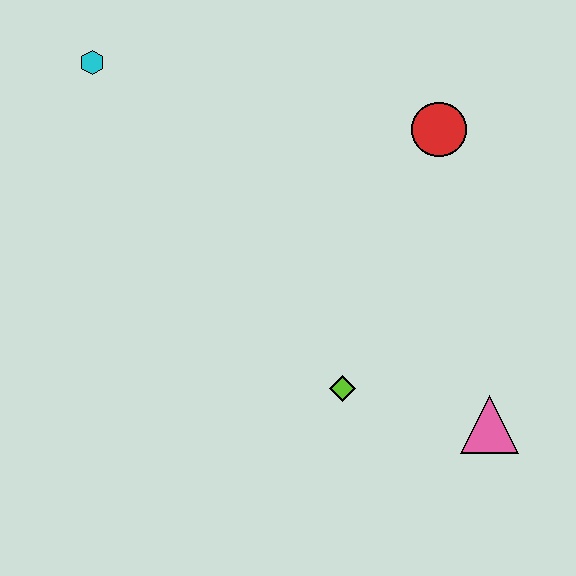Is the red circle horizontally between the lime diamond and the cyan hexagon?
No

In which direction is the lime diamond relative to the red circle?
The lime diamond is below the red circle.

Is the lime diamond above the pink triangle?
Yes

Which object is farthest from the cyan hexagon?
The pink triangle is farthest from the cyan hexagon.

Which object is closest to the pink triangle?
The lime diamond is closest to the pink triangle.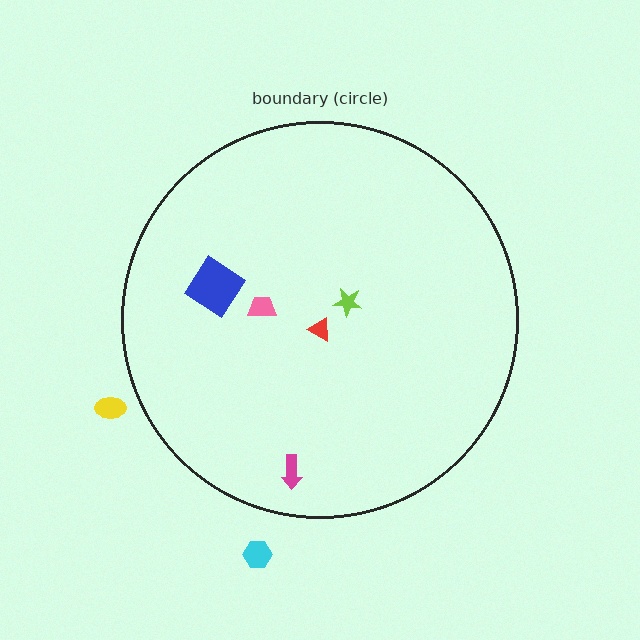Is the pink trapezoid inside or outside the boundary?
Inside.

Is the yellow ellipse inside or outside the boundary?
Outside.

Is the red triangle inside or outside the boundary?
Inside.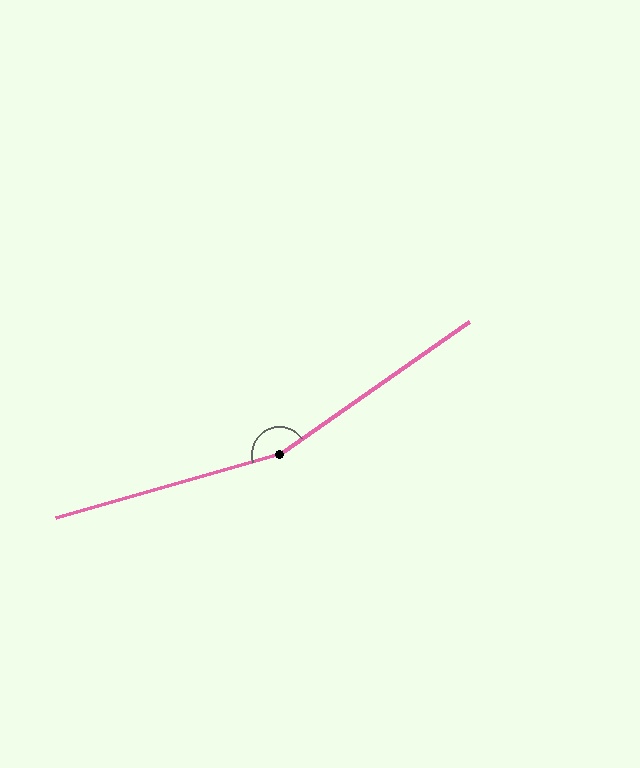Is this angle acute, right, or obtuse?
It is obtuse.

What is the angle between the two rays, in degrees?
Approximately 161 degrees.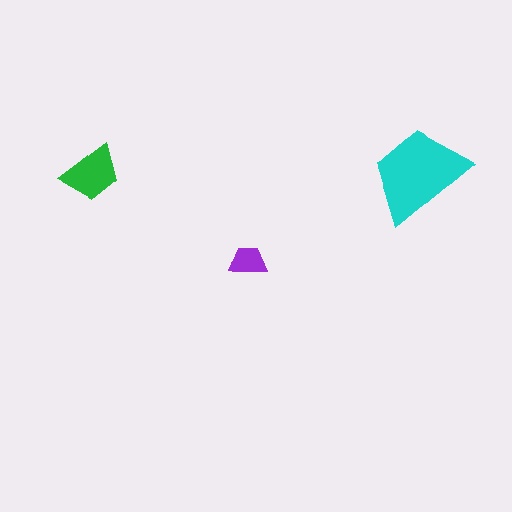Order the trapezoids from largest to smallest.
the cyan one, the green one, the purple one.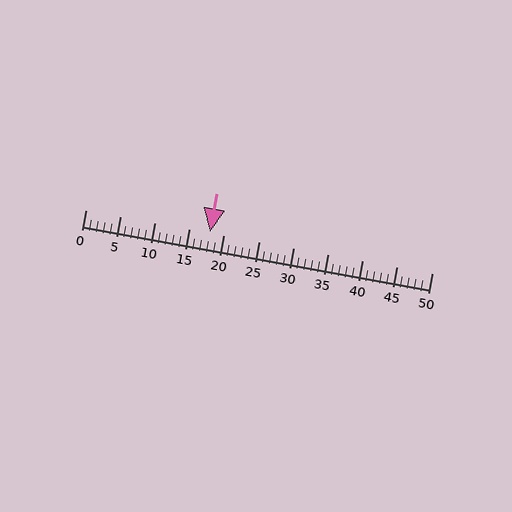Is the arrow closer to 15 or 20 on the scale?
The arrow is closer to 20.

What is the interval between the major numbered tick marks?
The major tick marks are spaced 5 units apart.